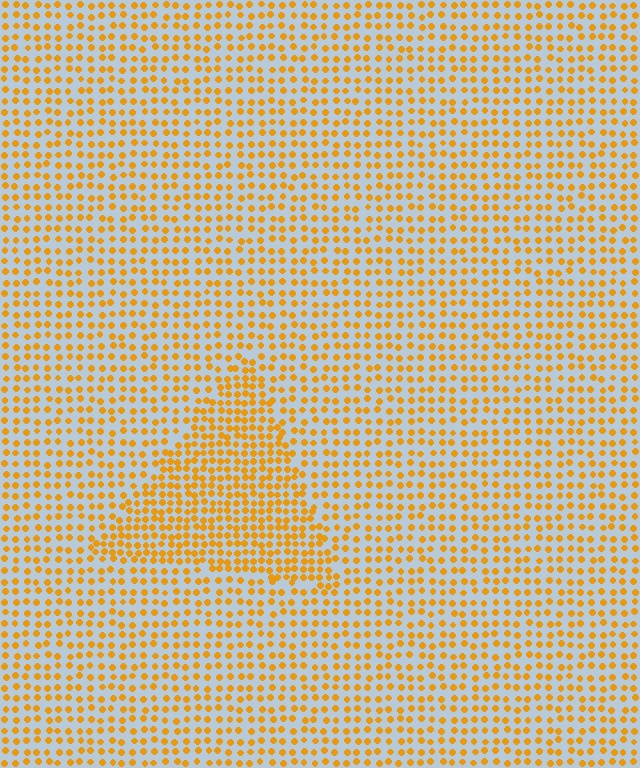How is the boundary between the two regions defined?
The boundary is defined by a change in element density (approximately 1.6x ratio). All elements are the same color, size, and shape.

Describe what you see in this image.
The image contains small orange elements arranged at two different densities. A triangle-shaped region is visible where the elements are more densely packed than the surrounding area.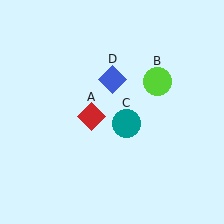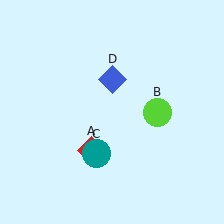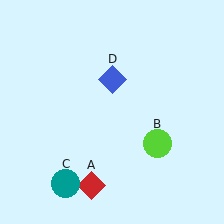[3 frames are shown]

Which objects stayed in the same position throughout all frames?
Blue diamond (object D) remained stationary.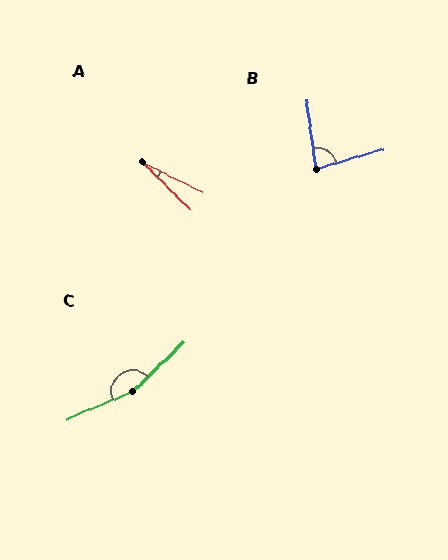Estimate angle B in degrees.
Approximately 81 degrees.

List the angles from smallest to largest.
A (18°), B (81°), C (159°).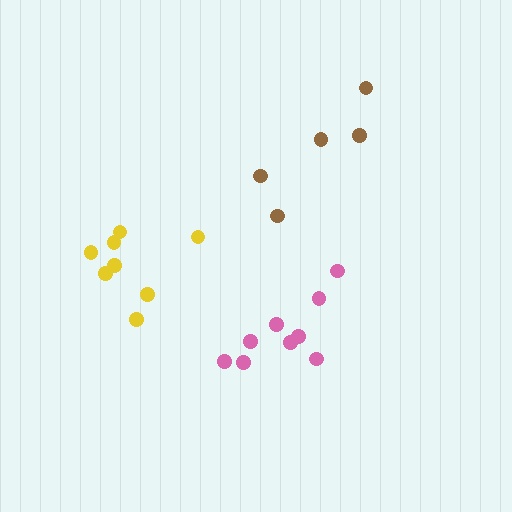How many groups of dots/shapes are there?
There are 3 groups.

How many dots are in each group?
Group 1: 9 dots, Group 2: 5 dots, Group 3: 8 dots (22 total).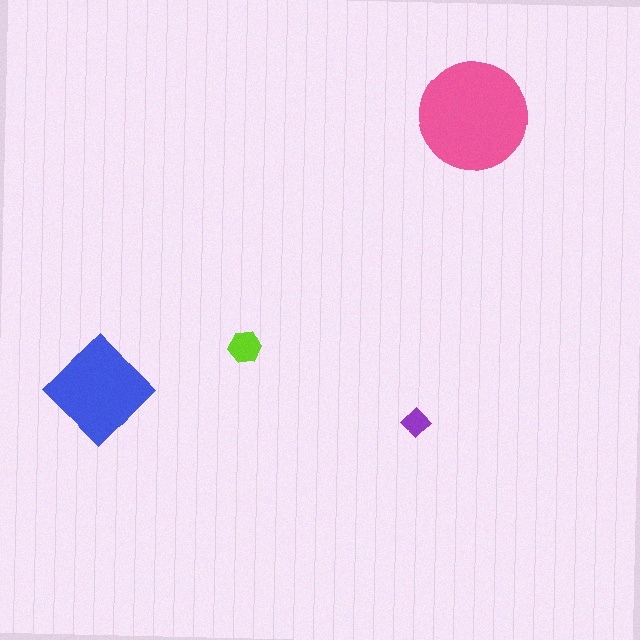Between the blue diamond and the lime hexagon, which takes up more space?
The blue diamond.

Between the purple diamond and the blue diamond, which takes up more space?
The blue diamond.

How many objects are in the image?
There are 4 objects in the image.